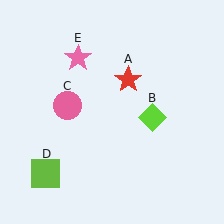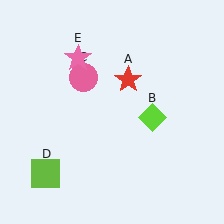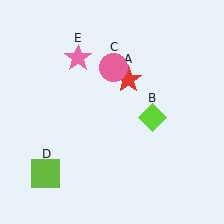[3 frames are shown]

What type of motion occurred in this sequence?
The pink circle (object C) rotated clockwise around the center of the scene.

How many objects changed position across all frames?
1 object changed position: pink circle (object C).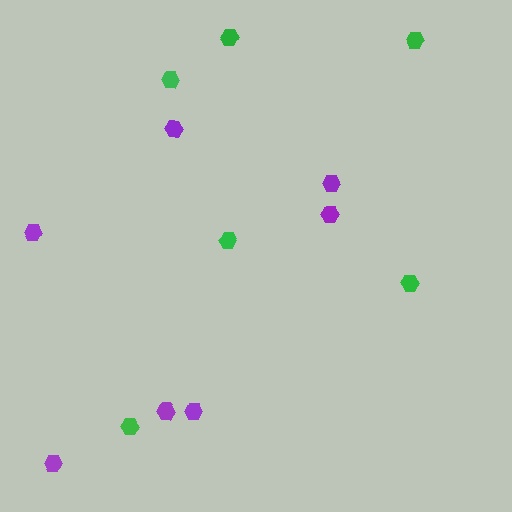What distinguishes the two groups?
There are 2 groups: one group of purple hexagons (7) and one group of green hexagons (6).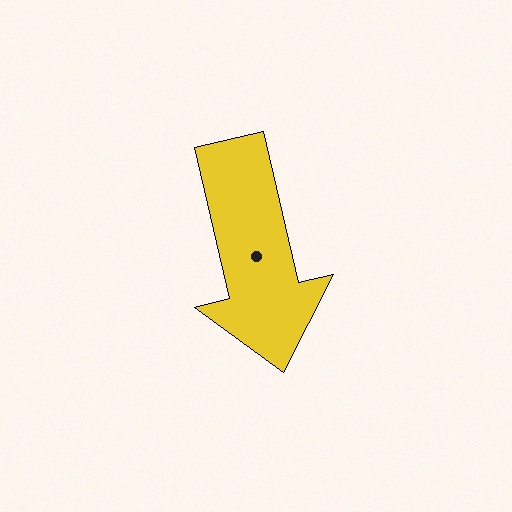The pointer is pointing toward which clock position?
Roughly 6 o'clock.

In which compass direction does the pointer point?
South.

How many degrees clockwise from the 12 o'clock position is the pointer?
Approximately 167 degrees.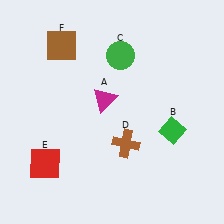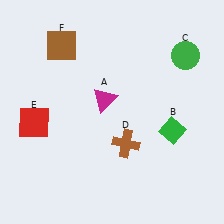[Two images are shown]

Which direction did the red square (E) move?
The red square (E) moved up.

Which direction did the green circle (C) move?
The green circle (C) moved right.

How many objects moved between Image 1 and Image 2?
2 objects moved between the two images.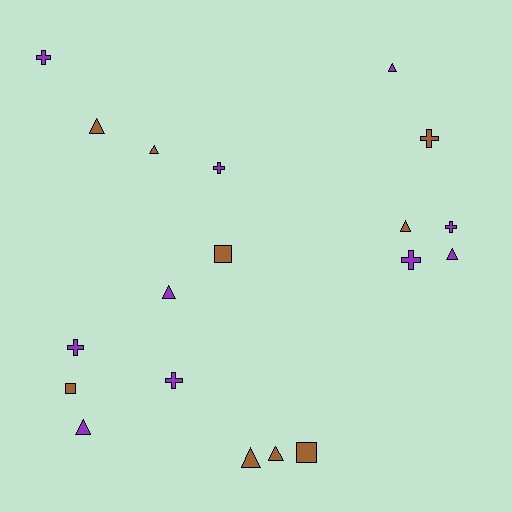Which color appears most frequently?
Purple, with 10 objects.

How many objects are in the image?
There are 19 objects.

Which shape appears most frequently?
Triangle, with 9 objects.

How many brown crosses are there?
There is 1 brown cross.